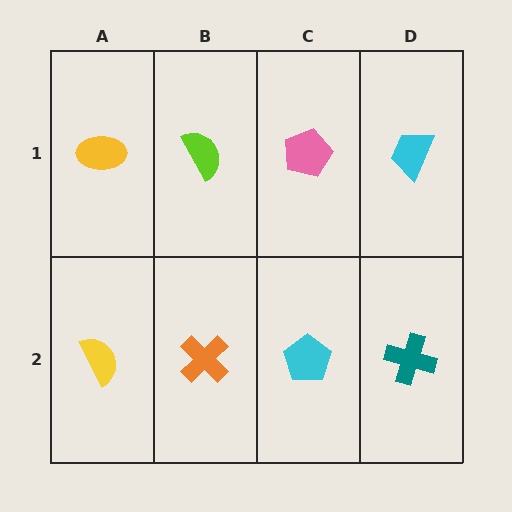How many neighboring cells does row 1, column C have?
3.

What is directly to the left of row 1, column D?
A pink pentagon.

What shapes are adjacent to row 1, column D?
A teal cross (row 2, column D), a pink pentagon (row 1, column C).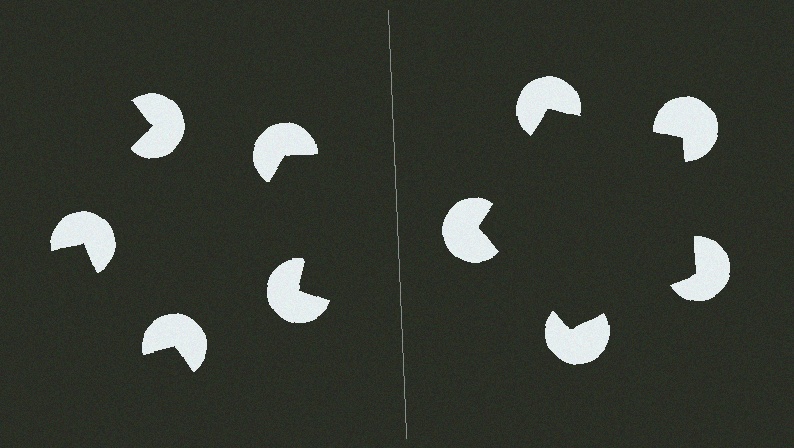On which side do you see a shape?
An illusory pentagon appears on the right side. On the left side the wedge cuts are rotated, so no coherent shape forms.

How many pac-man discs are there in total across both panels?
10 — 5 on each side.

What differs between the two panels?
The pac-man discs are positioned identically on both sides; only the wedge orientations differ. On the right they align to a pentagon; on the left they are misaligned.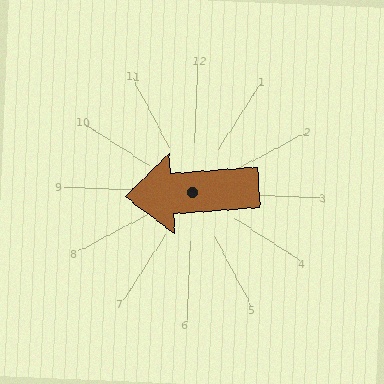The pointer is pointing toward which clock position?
Roughly 9 o'clock.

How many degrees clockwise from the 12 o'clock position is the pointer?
Approximately 264 degrees.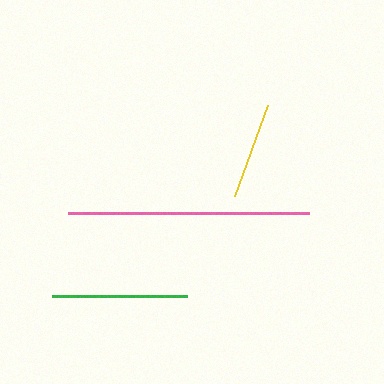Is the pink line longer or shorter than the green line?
The pink line is longer than the green line.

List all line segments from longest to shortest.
From longest to shortest: pink, green, yellow.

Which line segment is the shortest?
The yellow line is the shortest at approximately 96 pixels.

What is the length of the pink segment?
The pink segment is approximately 241 pixels long.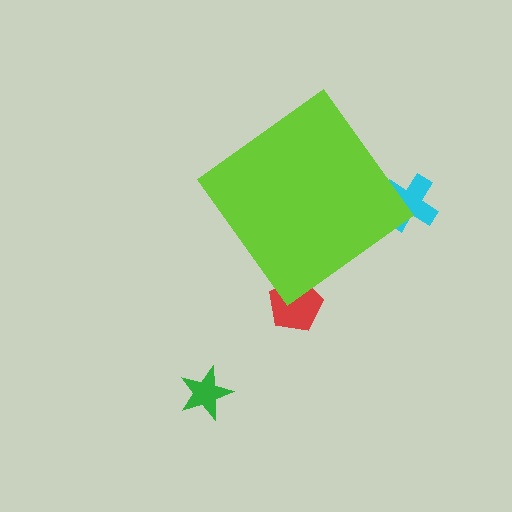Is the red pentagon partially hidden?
Yes, the red pentagon is partially hidden behind the lime diamond.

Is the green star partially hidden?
No, the green star is fully visible.